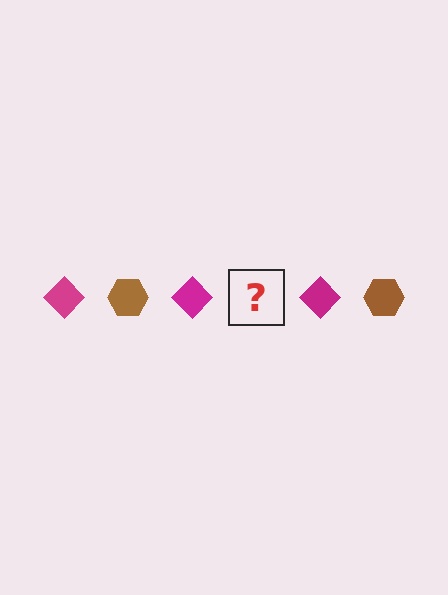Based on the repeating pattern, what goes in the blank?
The blank should be a brown hexagon.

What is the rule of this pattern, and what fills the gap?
The rule is that the pattern alternates between magenta diamond and brown hexagon. The gap should be filled with a brown hexagon.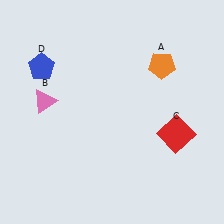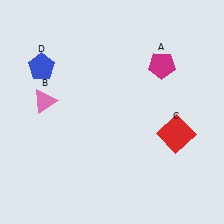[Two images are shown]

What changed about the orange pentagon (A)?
In Image 1, A is orange. In Image 2, it changed to magenta.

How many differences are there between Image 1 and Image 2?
There is 1 difference between the two images.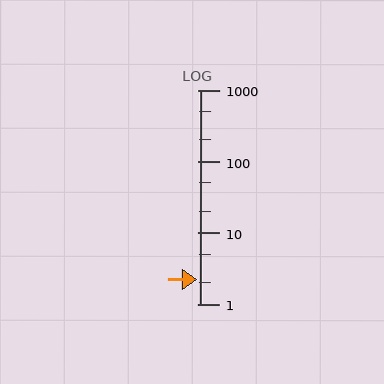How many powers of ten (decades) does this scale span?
The scale spans 3 decades, from 1 to 1000.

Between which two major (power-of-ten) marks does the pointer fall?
The pointer is between 1 and 10.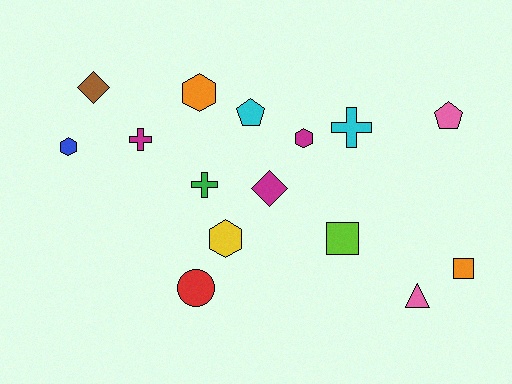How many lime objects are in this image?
There is 1 lime object.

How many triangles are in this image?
There is 1 triangle.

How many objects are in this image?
There are 15 objects.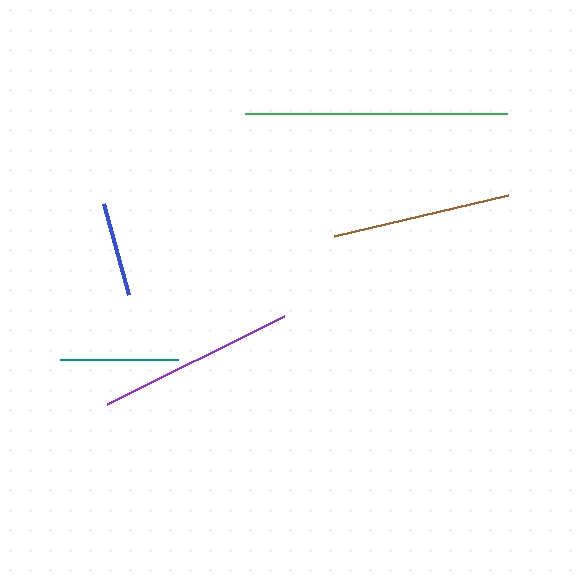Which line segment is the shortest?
The blue line is the shortest at approximately 95 pixels.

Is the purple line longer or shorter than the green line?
The green line is longer than the purple line.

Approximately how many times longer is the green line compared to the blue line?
The green line is approximately 2.8 times the length of the blue line.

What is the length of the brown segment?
The brown segment is approximately 179 pixels long.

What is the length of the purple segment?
The purple segment is approximately 198 pixels long.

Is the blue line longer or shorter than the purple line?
The purple line is longer than the blue line.